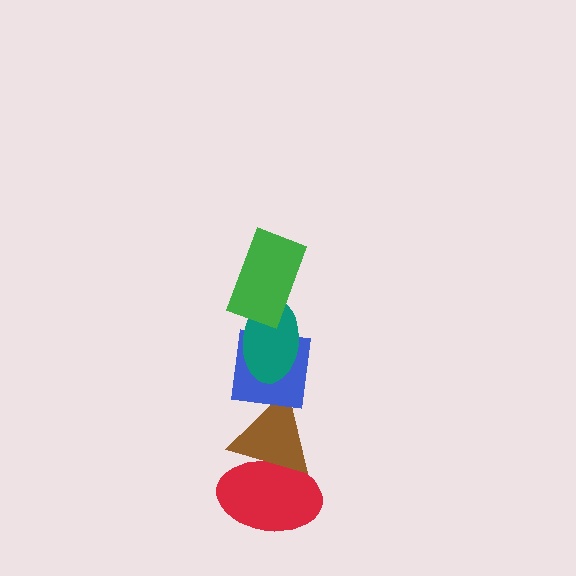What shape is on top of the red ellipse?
The brown triangle is on top of the red ellipse.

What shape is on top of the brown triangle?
The blue square is on top of the brown triangle.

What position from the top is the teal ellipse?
The teal ellipse is 2nd from the top.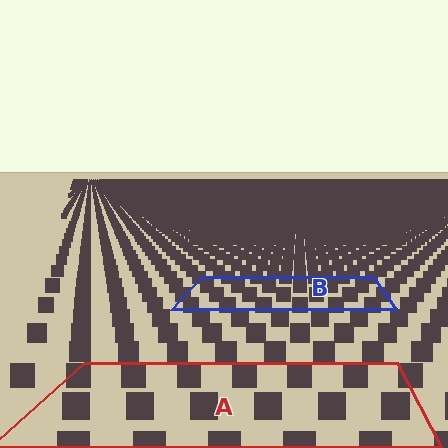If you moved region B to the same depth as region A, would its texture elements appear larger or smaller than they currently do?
They would appear larger. At a closer depth, the same texture elements are projected at a bigger on-screen size.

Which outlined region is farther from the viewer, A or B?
Region B is farther from the viewer — the texture elements inside it appear smaller and more densely packed.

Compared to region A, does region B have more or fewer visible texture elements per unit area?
Region B has more texture elements per unit area — they are packed more densely because it is farther away.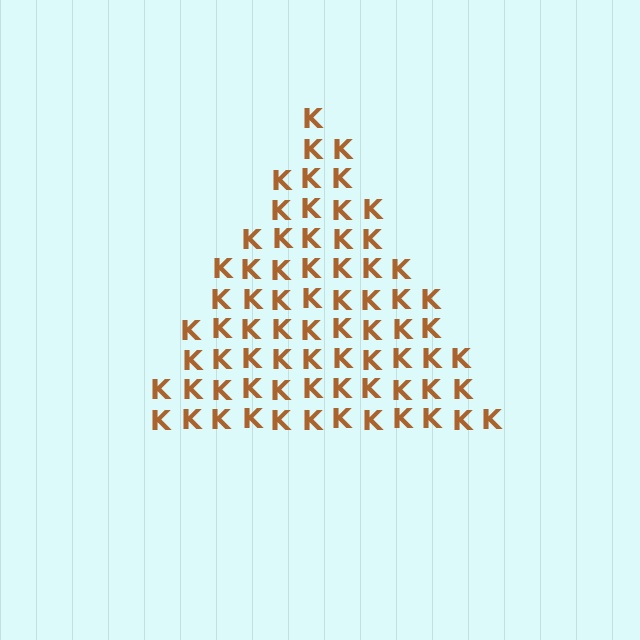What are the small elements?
The small elements are letter K's.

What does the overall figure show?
The overall figure shows a triangle.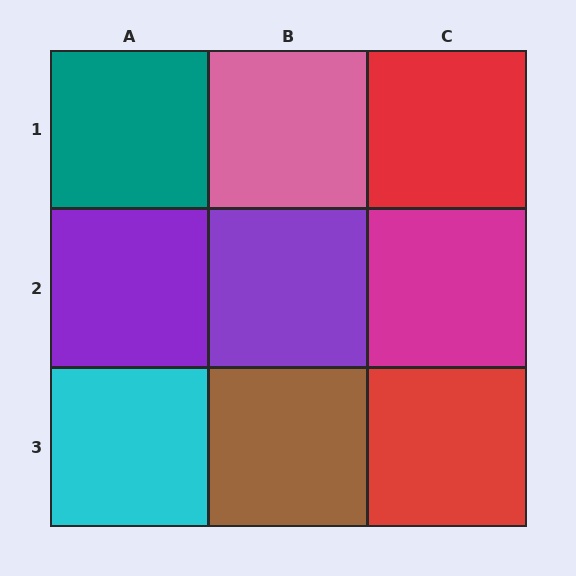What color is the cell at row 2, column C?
Magenta.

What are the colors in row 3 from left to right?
Cyan, brown, red.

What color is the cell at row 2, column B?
Purple.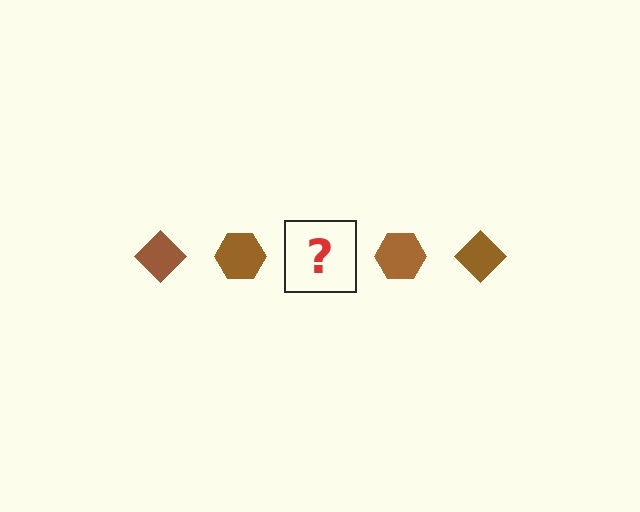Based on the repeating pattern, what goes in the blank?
The blank should be a brown diamond.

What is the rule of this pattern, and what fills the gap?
The rule is that the pattern cycles through diamond, hexagon shapes in brown. The gap should be filled with a brown diamond.